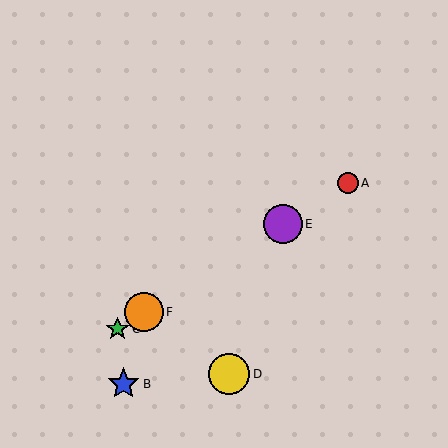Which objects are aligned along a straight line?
Objects A, C, E, F are aligned along a straight line.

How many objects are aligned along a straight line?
4 objects (A, C, E, F) are aligned along a straight line.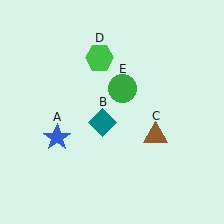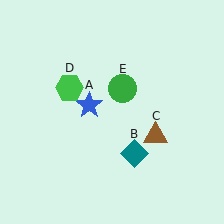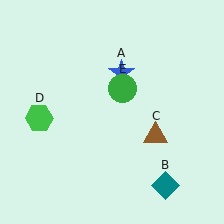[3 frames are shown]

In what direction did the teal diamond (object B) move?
The teal diamond (object B) moved down and to the right.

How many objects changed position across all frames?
3 objects changed position: blue star (object A), teal diamond (object B), green hexagon (object D).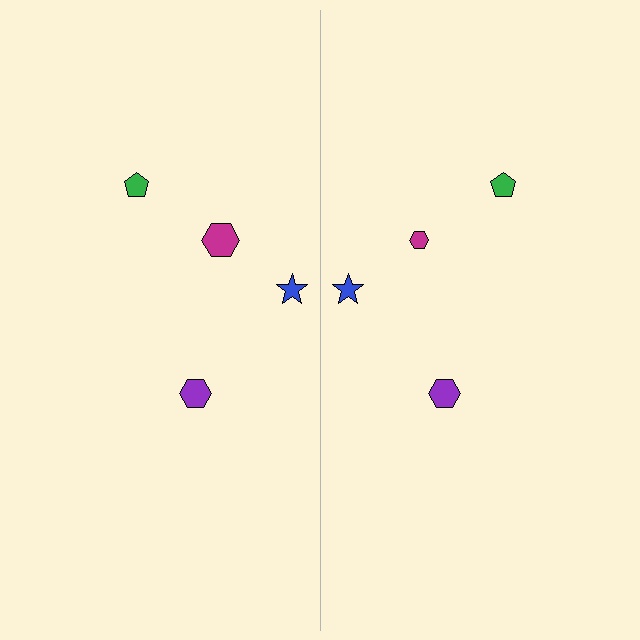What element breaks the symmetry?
The magenta hexagon on the right side has a different size than its mirror counterpart.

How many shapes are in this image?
There are 8 shapes in this image.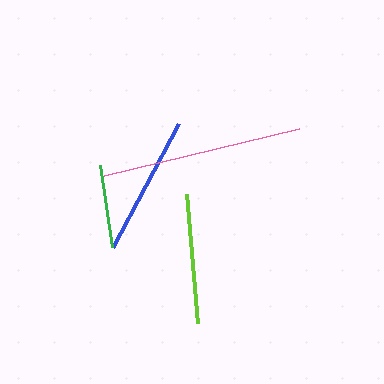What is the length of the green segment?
The green segment is approximately 83 pixels long.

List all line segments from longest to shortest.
From longest to shortest: pink, blue, lime, green.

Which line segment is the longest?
The pink line is the longest at approximately 201 pixels.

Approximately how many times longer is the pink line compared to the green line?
The pink line is approximately 2.4 times the length of the green line.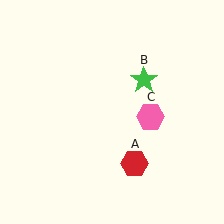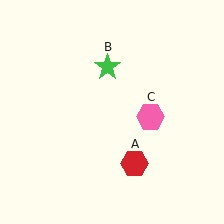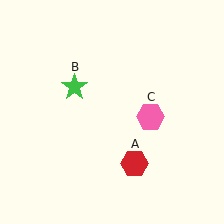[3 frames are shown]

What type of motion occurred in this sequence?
The green star (object B) rotated counterclockwise around the center of the scene.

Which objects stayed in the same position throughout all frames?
Red hexagon (object A) and pink hexagon (object C) remained stationary.